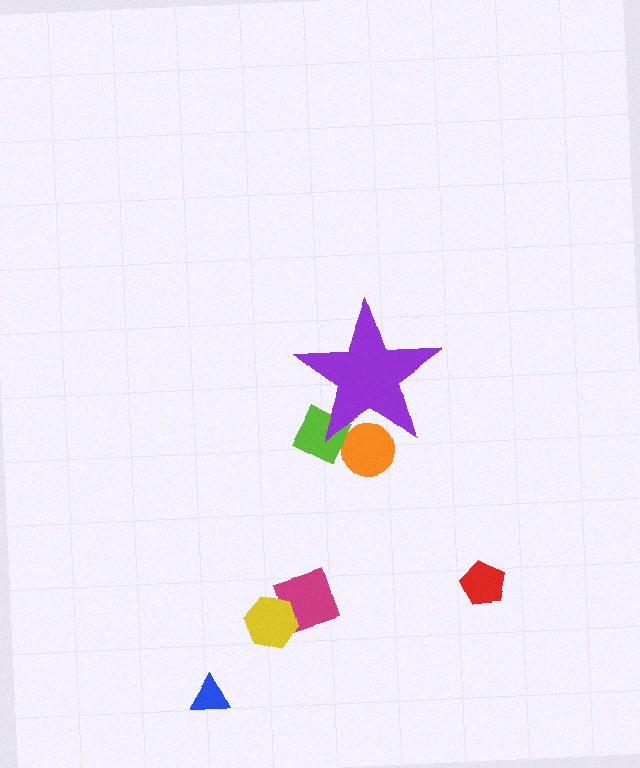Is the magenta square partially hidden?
No, the magenta square is fully visible.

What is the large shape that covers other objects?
A purple star.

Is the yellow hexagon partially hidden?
No, the yellow hexagon is fully visible.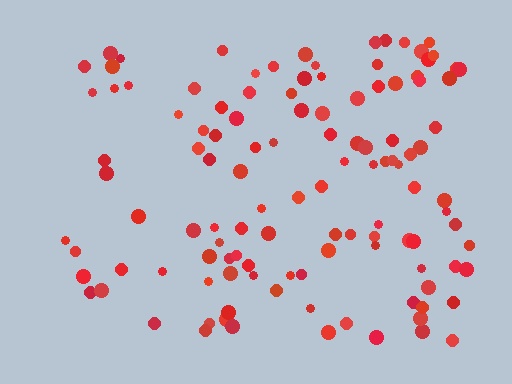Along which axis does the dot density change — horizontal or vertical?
Horizontal.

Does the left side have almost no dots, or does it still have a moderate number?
Still a moderate number, just noticeably fewer than the right.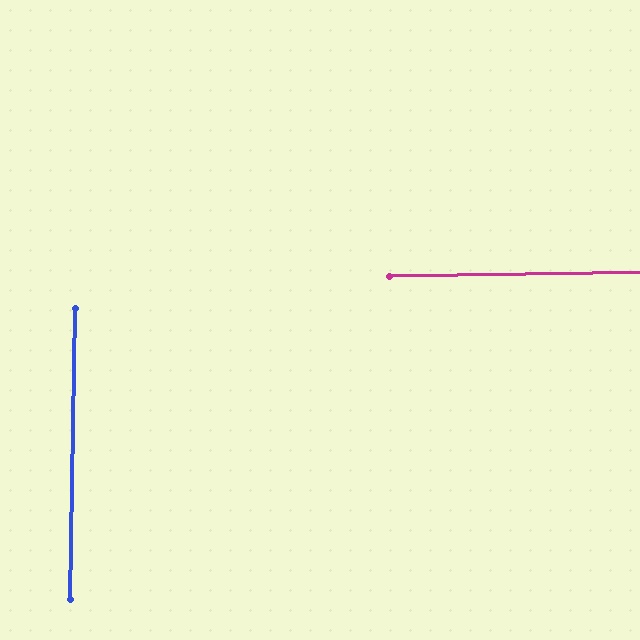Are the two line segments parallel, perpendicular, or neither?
Perpendicular — they meet at approximately 88°.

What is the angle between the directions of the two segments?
Approximately 88 degrees.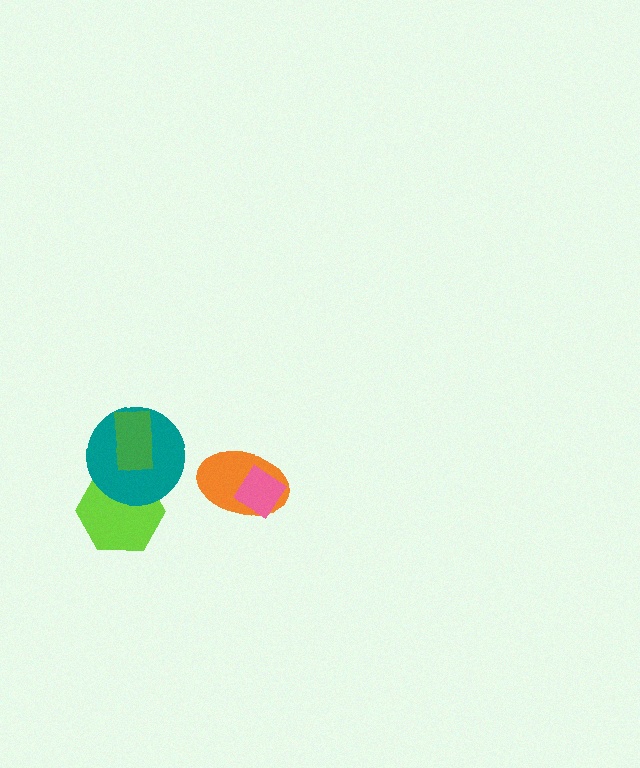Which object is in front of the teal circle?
The green rectangle is in front of the teal circle.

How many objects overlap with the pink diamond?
1 object overlaps with the pink diamond.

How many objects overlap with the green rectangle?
1 object overlaps with the green rectangle.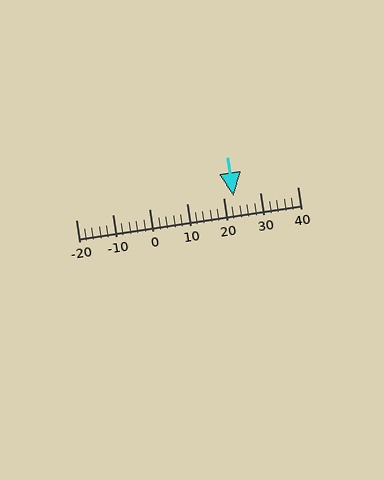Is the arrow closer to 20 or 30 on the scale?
The arrow is closer to 20.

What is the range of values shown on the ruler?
The ruler shows values from -20 to 40.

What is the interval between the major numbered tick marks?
The major tick marks are spaced 10 units apart.